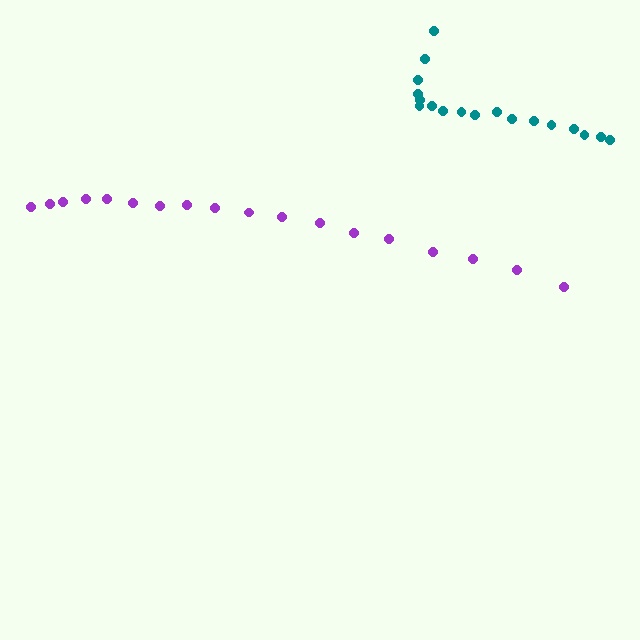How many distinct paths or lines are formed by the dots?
There are 2 distinct paths.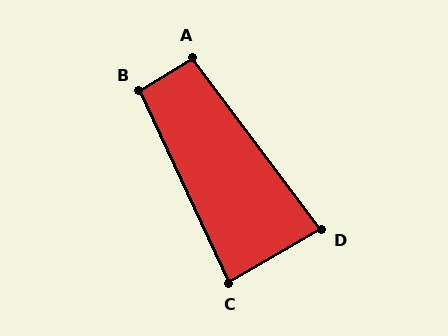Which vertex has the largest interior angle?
B, at approximately 97 degrees.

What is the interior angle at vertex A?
Approximately 95 degrees (approximately right).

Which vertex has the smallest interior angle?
D, at approximately 83 degrees.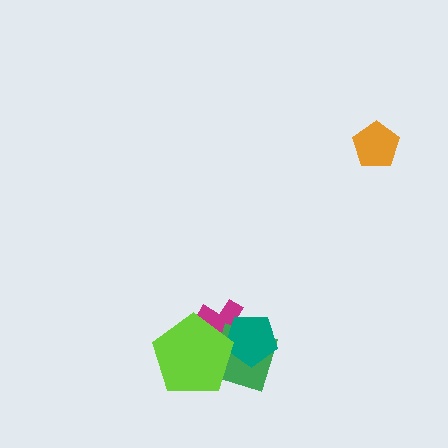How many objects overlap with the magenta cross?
3 objects overlap with the magenta cross.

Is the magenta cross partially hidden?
Yes, it is partially covered by another shape.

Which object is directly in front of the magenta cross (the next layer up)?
The green diamond is directly in front of the magenta cross.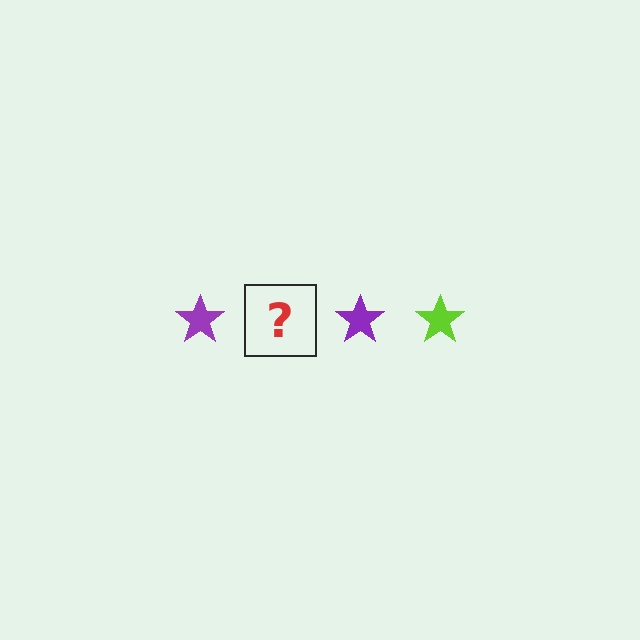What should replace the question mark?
The question mark should be replaced with a lime star.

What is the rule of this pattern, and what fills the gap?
The rule is that the pattern cycles through purple, lime stars. The gap should be filled with a lime star.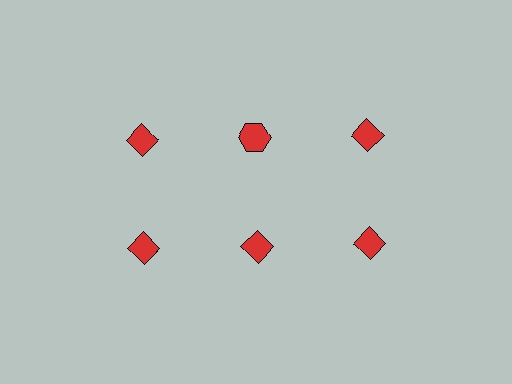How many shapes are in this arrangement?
There are 6 shapes arranged in a grid pattern.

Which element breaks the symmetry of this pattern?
The red hexagon in the top row, second from left column breaks the symmetry. All other shapes are red diamonds.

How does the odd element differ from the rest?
It has a different shape: hexagon instead of diamond.